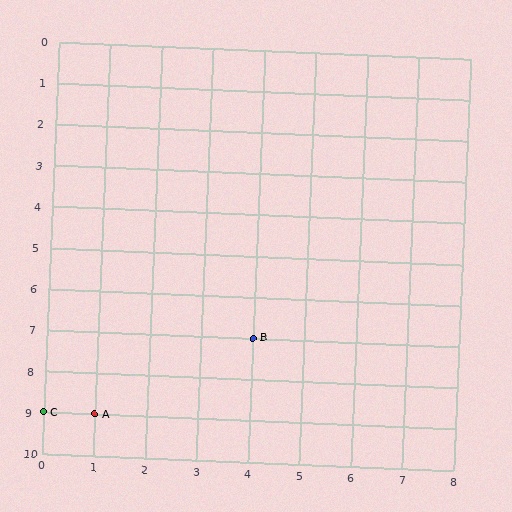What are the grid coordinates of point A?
Point A is at grid coordinates (1, 9).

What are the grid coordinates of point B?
Point B is at grid coordinates (4, 7).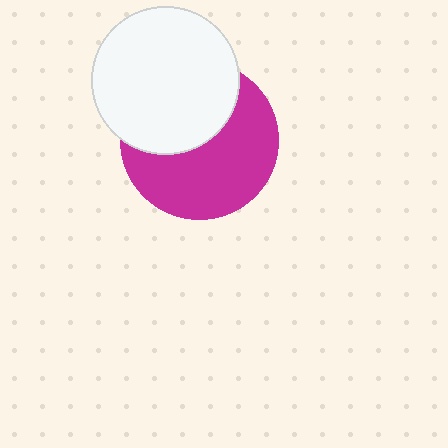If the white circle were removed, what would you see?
You would see the complete magenta circle.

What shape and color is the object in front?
The object in front is a white circle.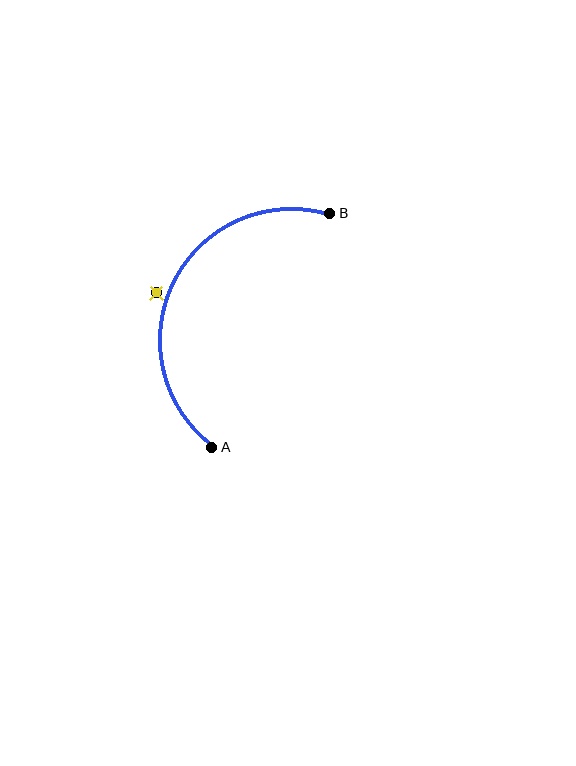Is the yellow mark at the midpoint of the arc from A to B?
No — the yellow mark does not lie on the arc at all. It sits slightly outside the curve.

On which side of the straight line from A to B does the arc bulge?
The arc bulges to the left of the straight line connecting A and B.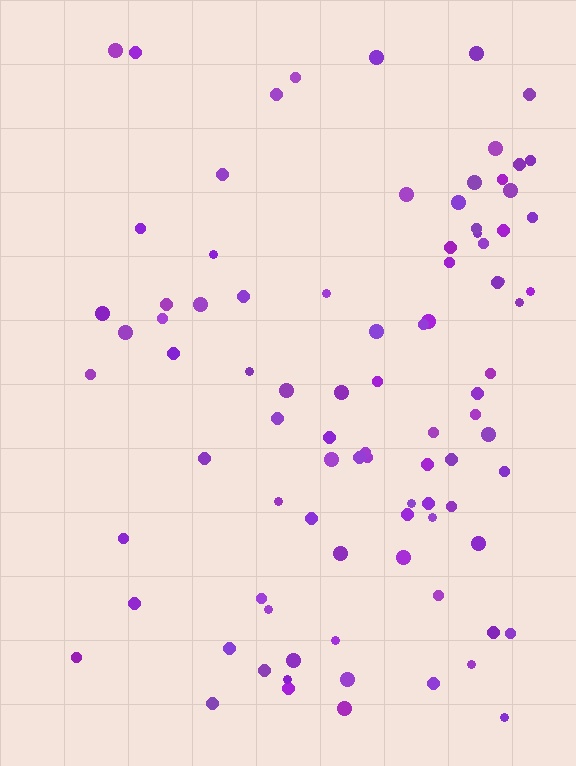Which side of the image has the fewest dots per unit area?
The left.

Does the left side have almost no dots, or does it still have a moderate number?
Still a moderate number, just noticeably fewer than the right.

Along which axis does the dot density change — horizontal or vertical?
Horizontal.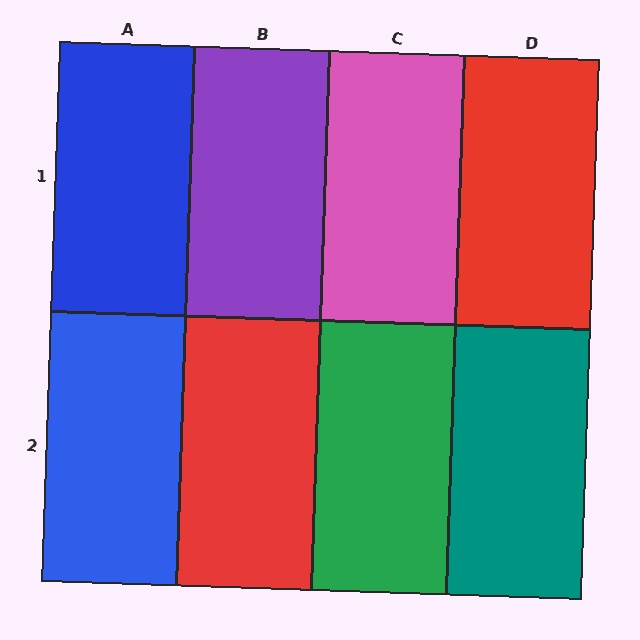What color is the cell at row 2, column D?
Teal.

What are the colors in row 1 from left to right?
Blue, purple, pink, red.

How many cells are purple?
1 cell is purple.